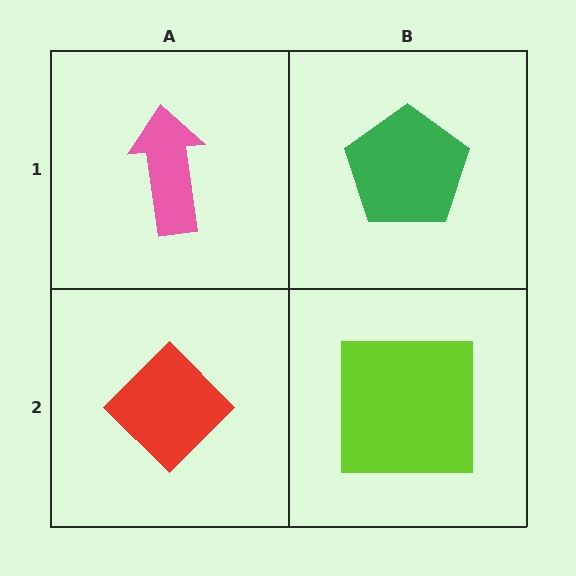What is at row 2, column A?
A red diamond.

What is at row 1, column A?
A pink arrow.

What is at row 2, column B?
A lime square.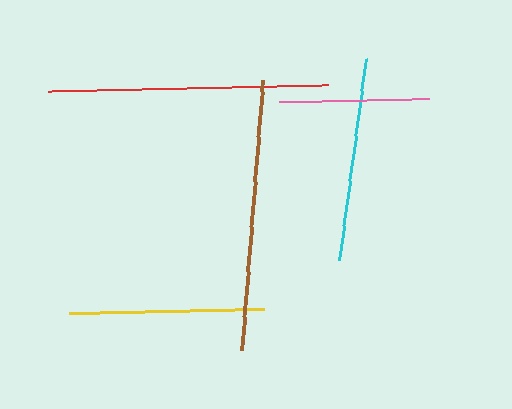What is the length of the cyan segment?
The cyan segment is approximately 203 pixels long.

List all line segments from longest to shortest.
From longest to shortest: red, brown, cyan, yellow, pink.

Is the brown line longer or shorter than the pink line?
The brown line is longer than the pink line.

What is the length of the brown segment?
The brown segment is approximately 271 pixels long.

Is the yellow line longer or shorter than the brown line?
The brown line is longer than the yellow line.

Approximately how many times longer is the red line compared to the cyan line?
The red line is approximately 1.4 times the length of the cyan line.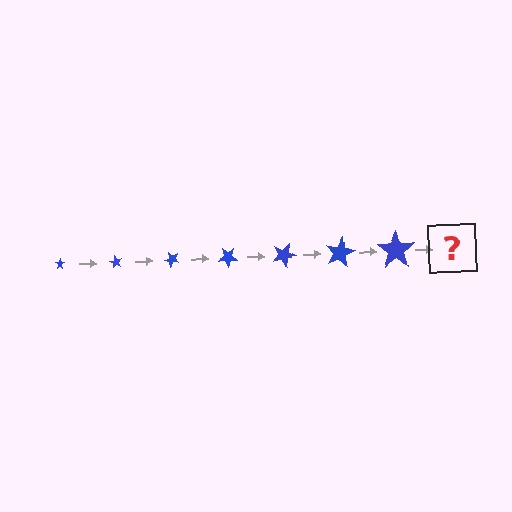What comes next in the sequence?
The next element should be a star, larger than the previous one and rotated 420 degrees from the start.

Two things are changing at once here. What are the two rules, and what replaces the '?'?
The two rules are that the star grows larger each step and it rotates 60 degrees each step. The '?' should be a star, larger than the previous one and rotated 420 degrees from the start.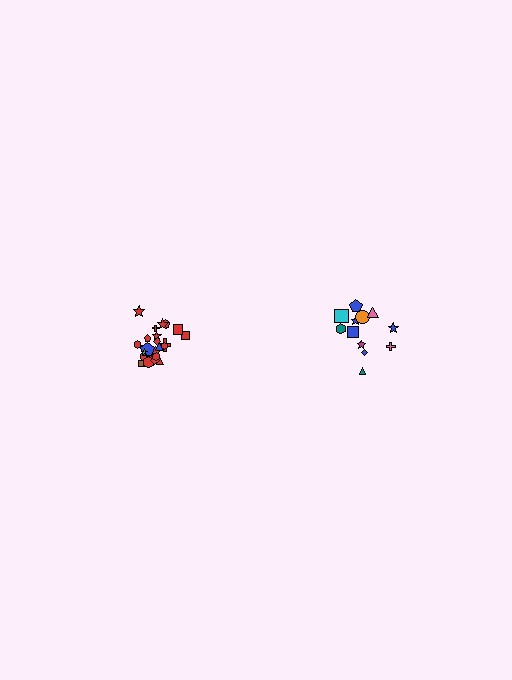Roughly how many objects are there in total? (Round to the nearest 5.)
Roughly 35 objects in total.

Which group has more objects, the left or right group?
The left group.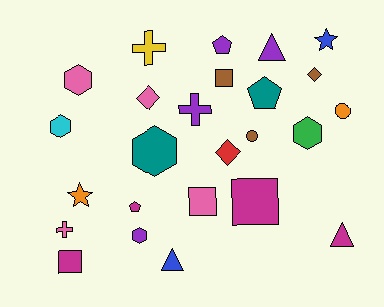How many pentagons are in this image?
There are 3 pentagons.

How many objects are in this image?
There are 25 objects.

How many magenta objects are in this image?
There are 4 magenta objects.